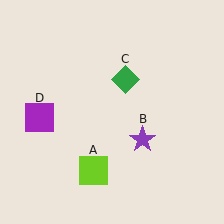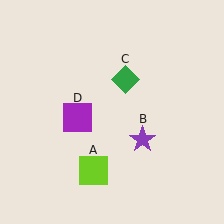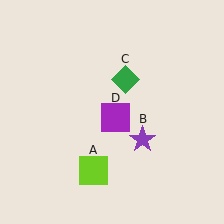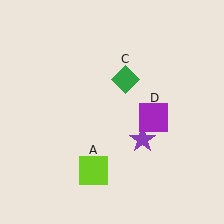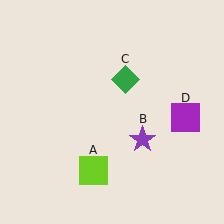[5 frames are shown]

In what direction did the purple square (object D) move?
The purple square (object D) moved right.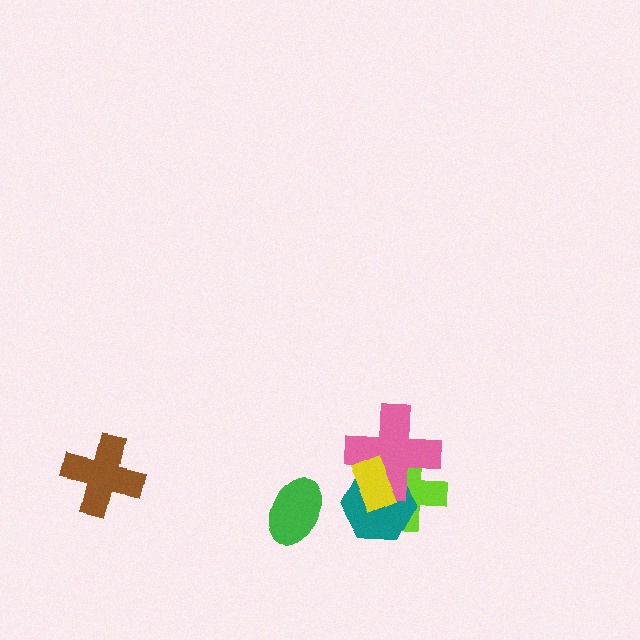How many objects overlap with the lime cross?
3 objects overlap with the lime cross.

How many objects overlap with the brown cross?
0 objects overlap with the brown cross.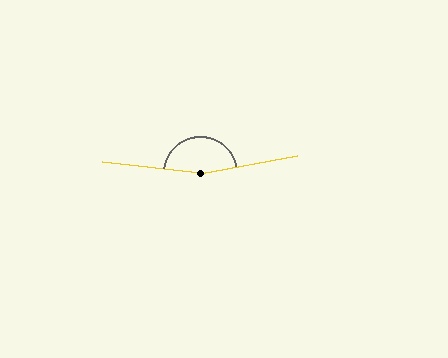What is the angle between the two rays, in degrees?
Approximately 163 degrees.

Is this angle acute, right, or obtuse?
It is obtuse.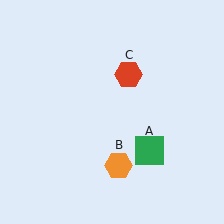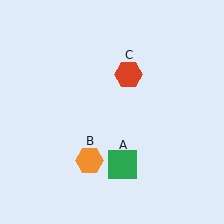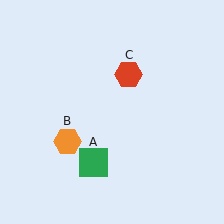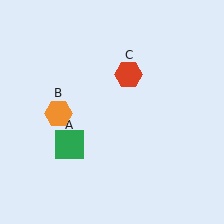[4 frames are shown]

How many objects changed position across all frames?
2 objects changed position: green square (object A), orange hexagon (object B).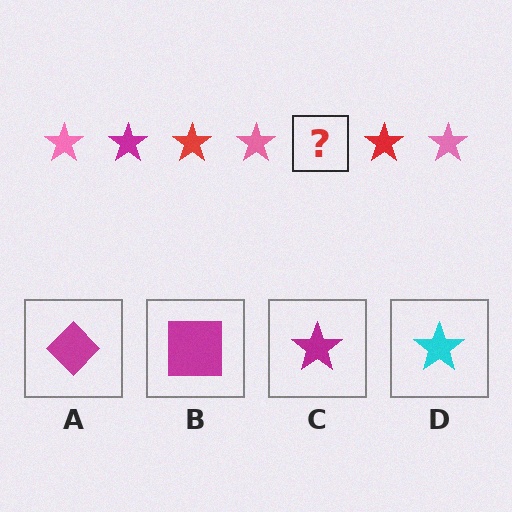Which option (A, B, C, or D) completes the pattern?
C.